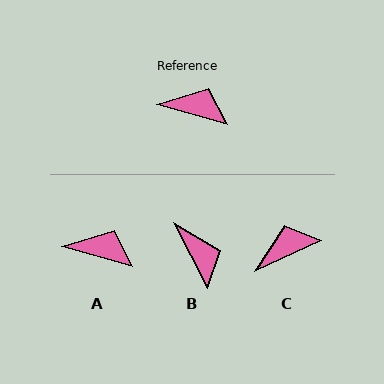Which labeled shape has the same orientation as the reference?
A.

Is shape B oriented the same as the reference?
No, it is off by about 46 degrees.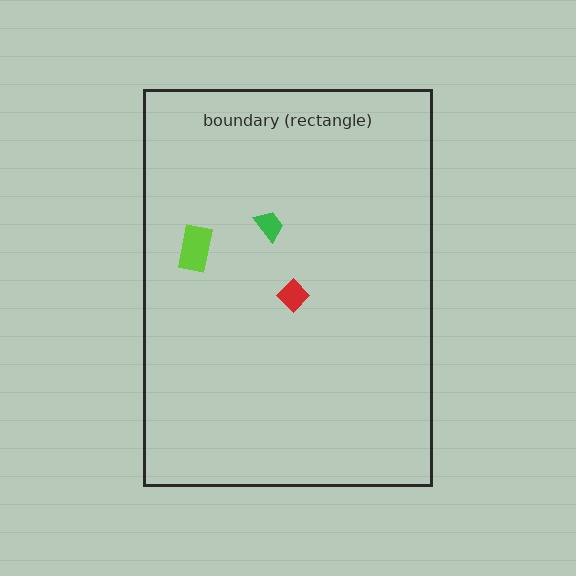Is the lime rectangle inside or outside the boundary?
Inside.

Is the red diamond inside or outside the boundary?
Inside.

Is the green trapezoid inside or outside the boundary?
Inside.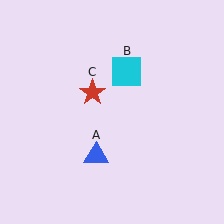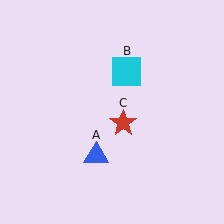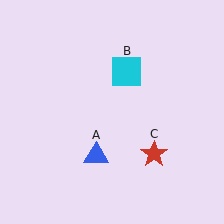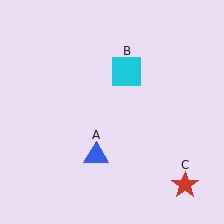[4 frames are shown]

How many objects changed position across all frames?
1 object changed position: red star (object C).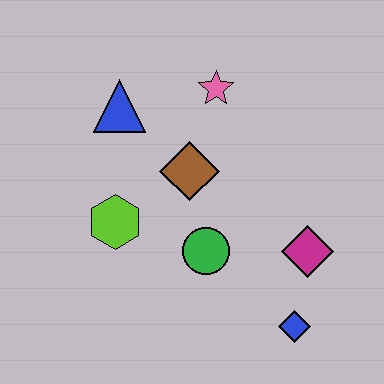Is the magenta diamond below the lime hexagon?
Yes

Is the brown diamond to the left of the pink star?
Yes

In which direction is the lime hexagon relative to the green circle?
The lime hexagon is to the left of the green circle.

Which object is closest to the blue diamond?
The magenta diamond is closest to the blue diamond.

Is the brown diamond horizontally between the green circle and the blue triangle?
Yes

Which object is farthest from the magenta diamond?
The blue triangle is farthest from the magenta diamond.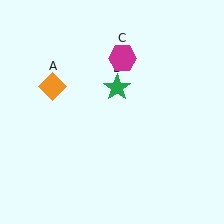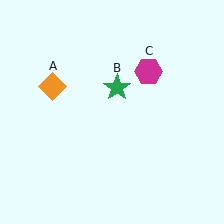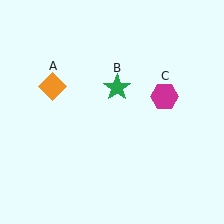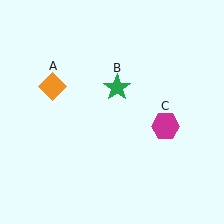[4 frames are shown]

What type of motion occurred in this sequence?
The magenta hexagon (object C) rotated clockwise around the center of the scene.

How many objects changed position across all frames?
1 object changed position: magenta hexagon (object C).